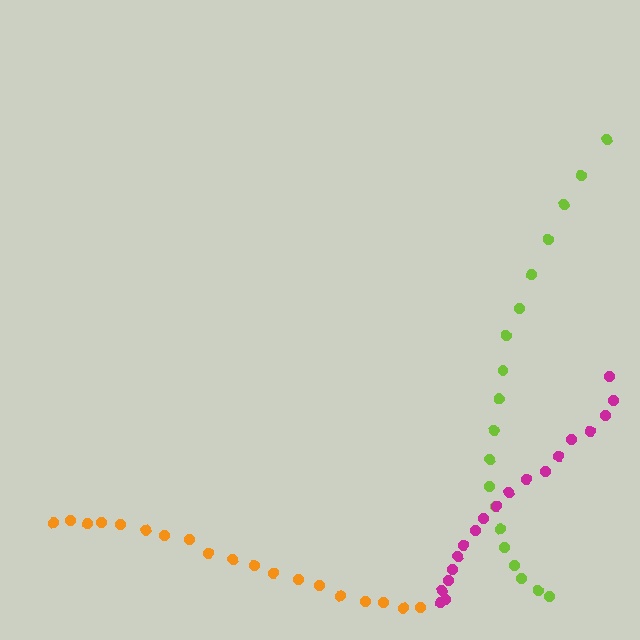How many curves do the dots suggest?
There are 3 distinct paths.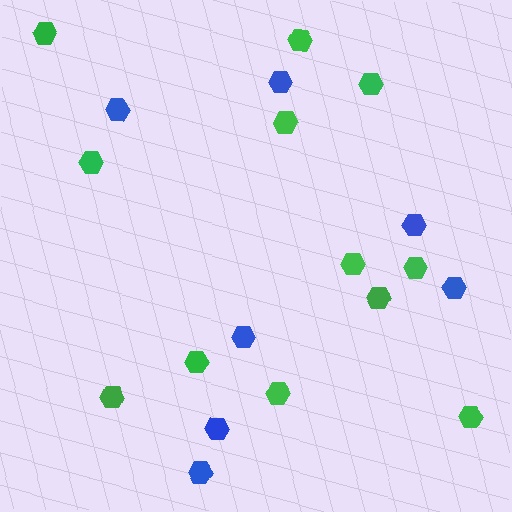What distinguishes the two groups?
There are 2 groups: one group of blue hexagons (7) and one group of green hexagons (12).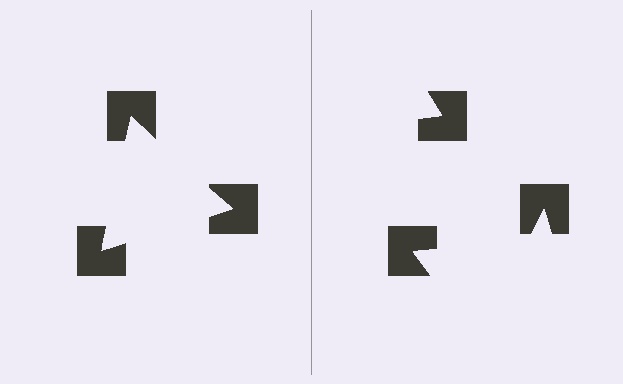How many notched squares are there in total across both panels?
6 — 3 on each side.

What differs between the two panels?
The notched squares are positioned identically on both sides; only the wedge orientations differ. On the left they align to a triangle; on the right they are misaligned.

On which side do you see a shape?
An illusory triangle appears on the left side. On the right side the wedge cuts are rotated, so no coherent shape forms.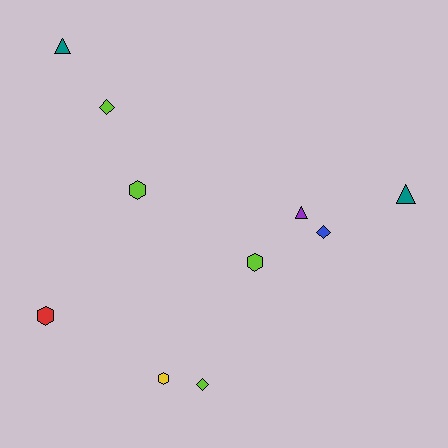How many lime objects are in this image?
There are 4 lime objects.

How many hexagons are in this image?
There are 4 hexagons.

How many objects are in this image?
There are 10 objects.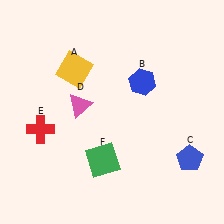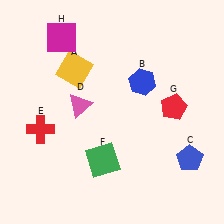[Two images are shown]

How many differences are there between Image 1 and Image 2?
There are 2 differences between the two images.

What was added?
A red pentagon (G), a magenta square (H) were added in Image 2.